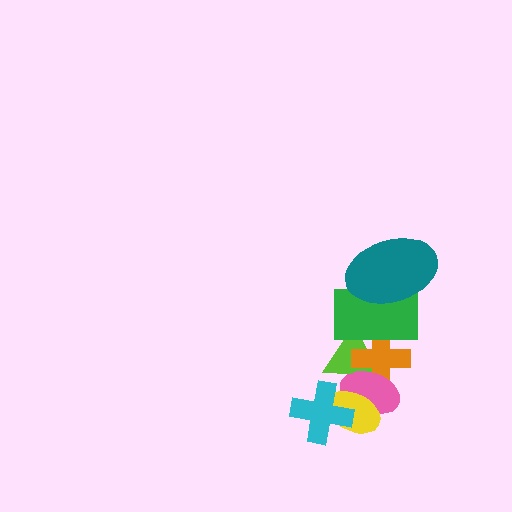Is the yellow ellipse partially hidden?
Yes, it is partially covered by another shape.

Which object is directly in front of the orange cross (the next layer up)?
The green rectangle is directly in front of the orange cross.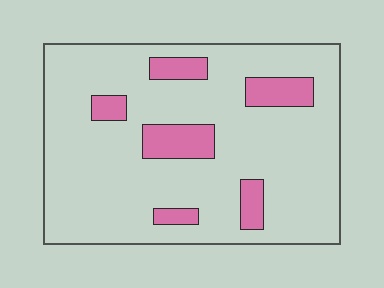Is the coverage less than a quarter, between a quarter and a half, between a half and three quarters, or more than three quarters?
Less than a quarter.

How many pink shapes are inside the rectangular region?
6.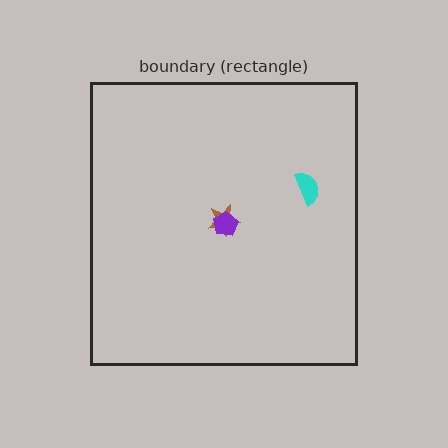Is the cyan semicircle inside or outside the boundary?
Inside.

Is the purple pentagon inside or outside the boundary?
Inside.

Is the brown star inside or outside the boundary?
Inside.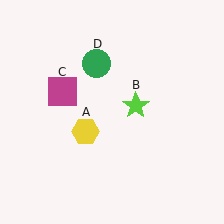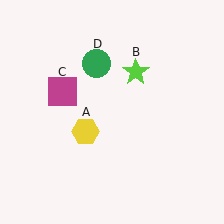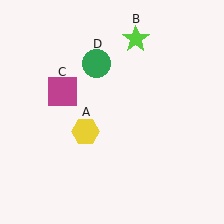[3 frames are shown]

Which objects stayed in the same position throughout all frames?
Yellow hexagon (object A) and magenta square (object C) and green circle (object D) remained stationary.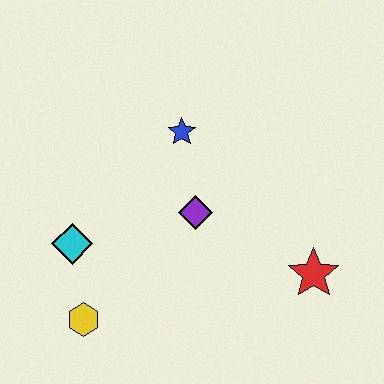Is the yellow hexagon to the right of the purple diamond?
No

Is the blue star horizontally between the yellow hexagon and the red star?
Yes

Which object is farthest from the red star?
The cyan diamond is farthest from the red star.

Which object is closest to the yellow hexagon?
The cyan diamond is closest to the yellow hexagon.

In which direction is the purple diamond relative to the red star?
The purple diamond is to the left of the red star.